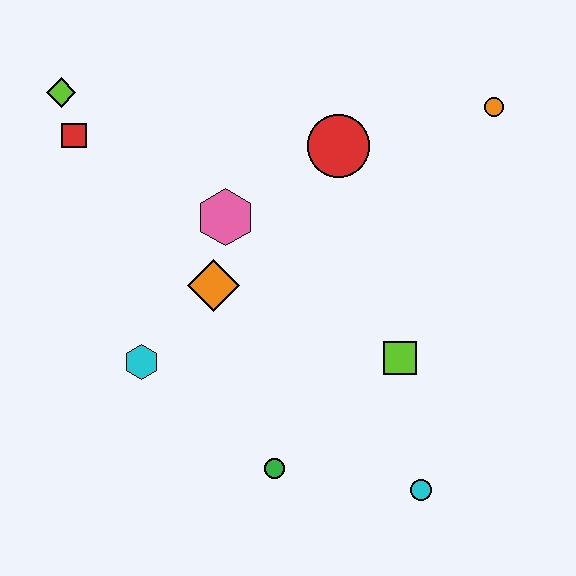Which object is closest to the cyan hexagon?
The orange diamond is closest to the cyan hexagon.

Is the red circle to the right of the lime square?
No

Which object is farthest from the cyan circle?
The lime diamond is farthest from the cyan circle.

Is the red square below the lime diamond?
Yes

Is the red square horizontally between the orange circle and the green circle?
No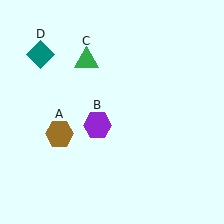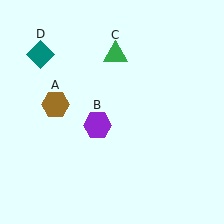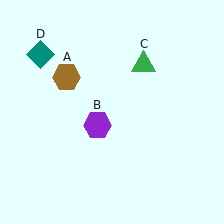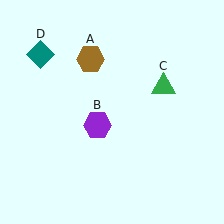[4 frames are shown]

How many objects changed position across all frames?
2 objects changed position: brown hexagon (object A), green triangle (object C).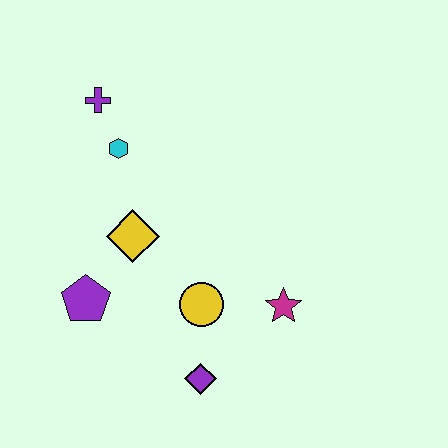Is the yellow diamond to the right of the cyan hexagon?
Yes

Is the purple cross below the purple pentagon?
No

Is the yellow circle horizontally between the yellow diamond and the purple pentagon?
No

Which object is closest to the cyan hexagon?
The purple cross is closest to the cyan hexagon.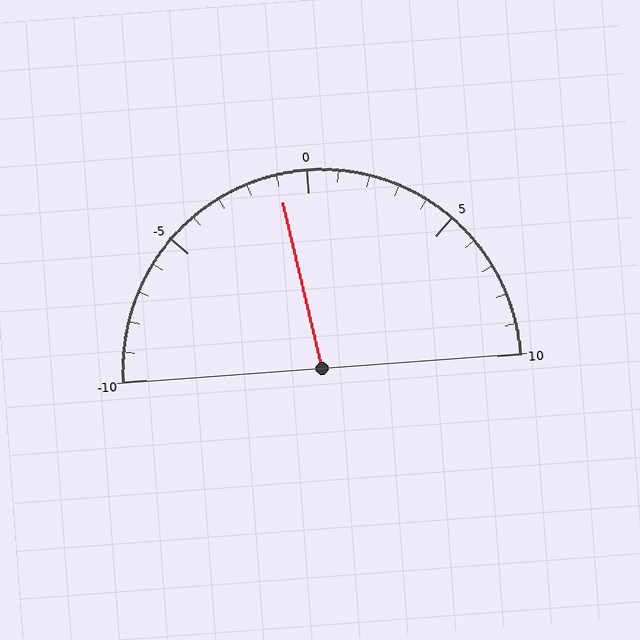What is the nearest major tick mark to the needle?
The nearest major tick mark is 0.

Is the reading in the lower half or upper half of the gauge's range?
The reading is in the lower half of the range (-10 to 10).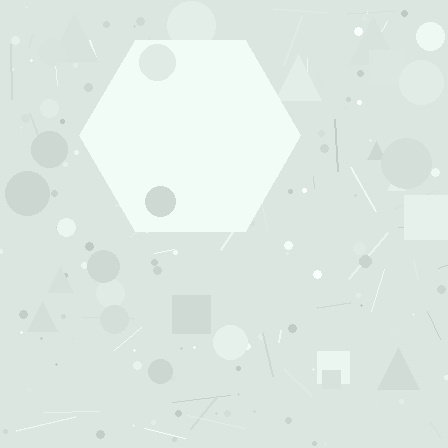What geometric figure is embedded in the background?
A hexagon is embedded in the background.